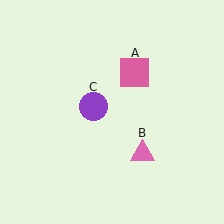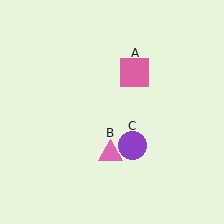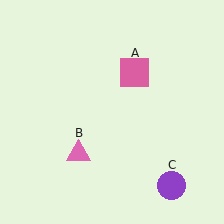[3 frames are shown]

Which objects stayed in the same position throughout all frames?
Pink square (object A) remained stationary.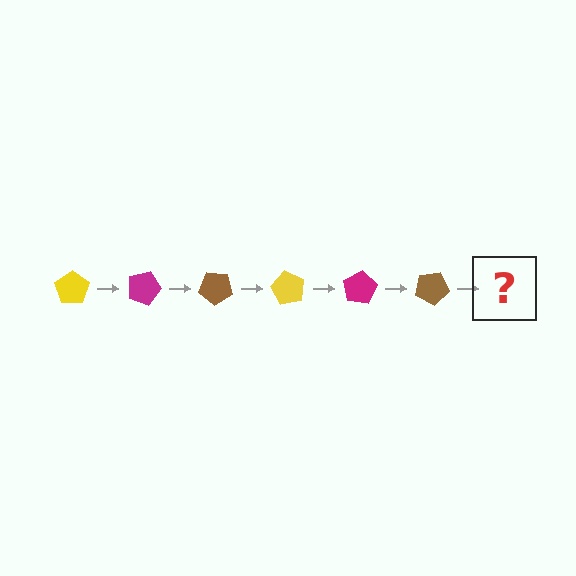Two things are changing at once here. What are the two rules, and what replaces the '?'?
The two rules are that it rotates 20 degrees each step and the color cycles through yellow, magenta, and brown. The '?' should be a yellow pentagon, rotated 120 degrees from the start.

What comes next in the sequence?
The next element should be a yellow pentagon, rotated 120 degrees from the start.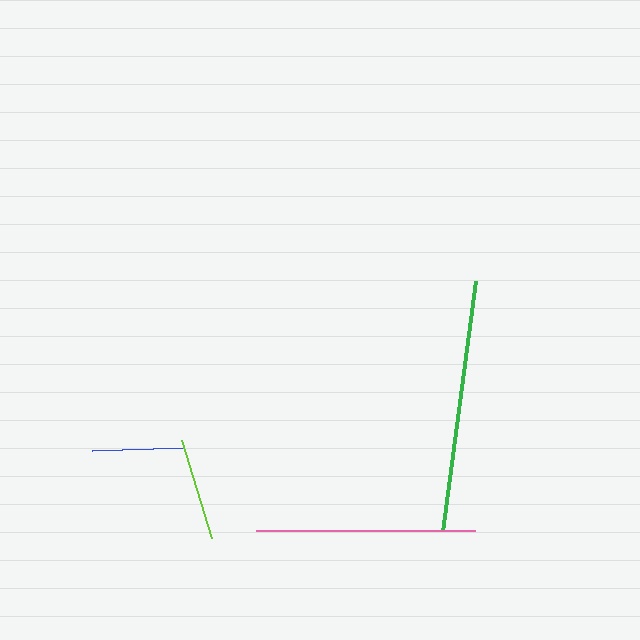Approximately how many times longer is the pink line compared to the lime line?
The pink line is approximately 2.1 times the length of the lime line.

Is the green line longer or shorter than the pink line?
The green line is longer than the pink line.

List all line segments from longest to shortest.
From longest to shortest: green, pink, lime, blue.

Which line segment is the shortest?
The blue line is the shortest at approximately 91 pixels.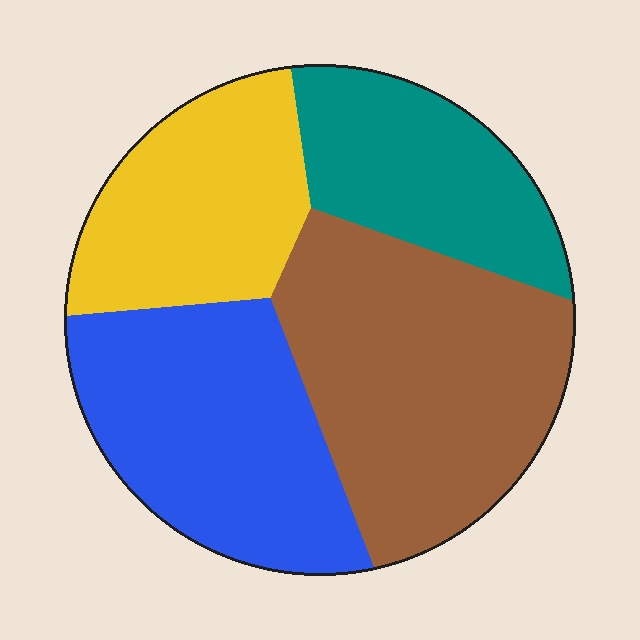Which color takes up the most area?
Brown, at roughly 35%.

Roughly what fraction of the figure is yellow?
Yellow takes up about one fifth (1/5) of the figure.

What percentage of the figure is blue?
Blue covers roughly 25% of the figure.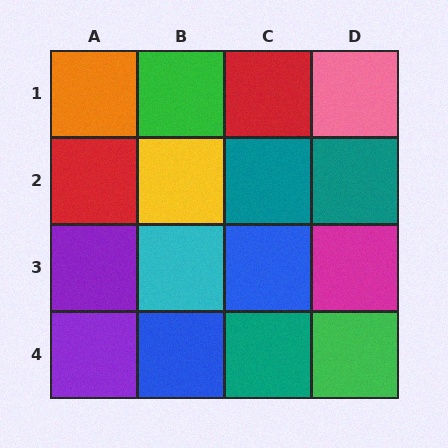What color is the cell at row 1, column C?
Red.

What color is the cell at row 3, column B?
Cyan.